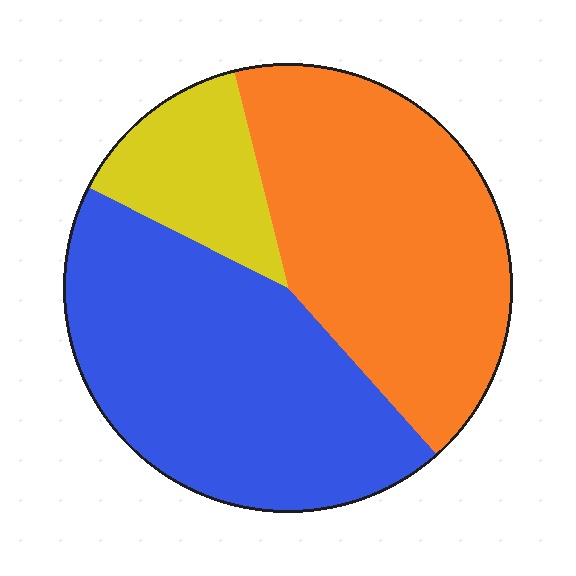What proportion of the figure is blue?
Blue covers 44% of the figure.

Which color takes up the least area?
Yellow, at roughly 15%.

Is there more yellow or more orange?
Orange.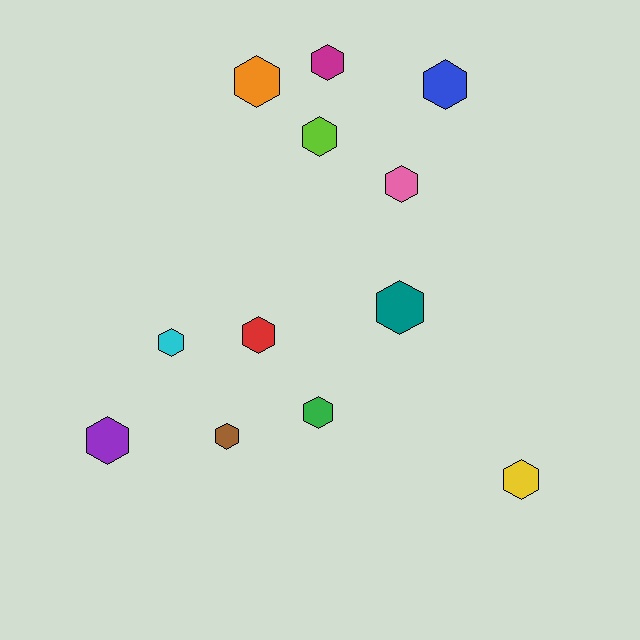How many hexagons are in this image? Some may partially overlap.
There are 12 hexagons.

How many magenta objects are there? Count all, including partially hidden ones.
There is 1 magenta object.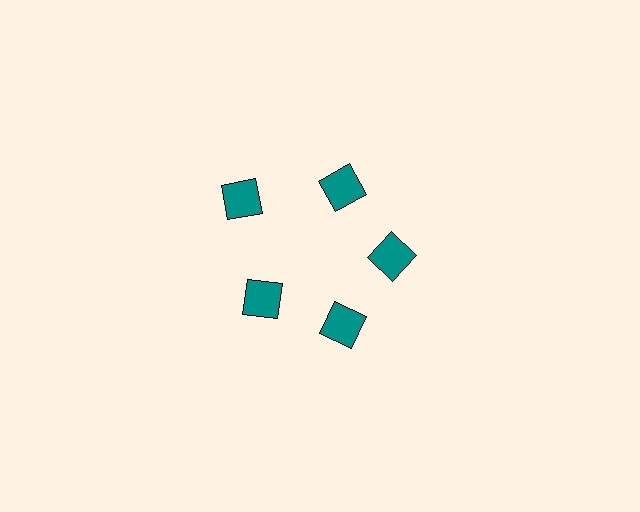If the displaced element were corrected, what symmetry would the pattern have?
It would have 5-fold rotational symmetry — the pattern would map onto itself every 72 degrees.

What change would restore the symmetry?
The symmetry would be restored by moving it inward, back onto the ring so that all 5 diamonds sit at equal angles and equal distance from the center.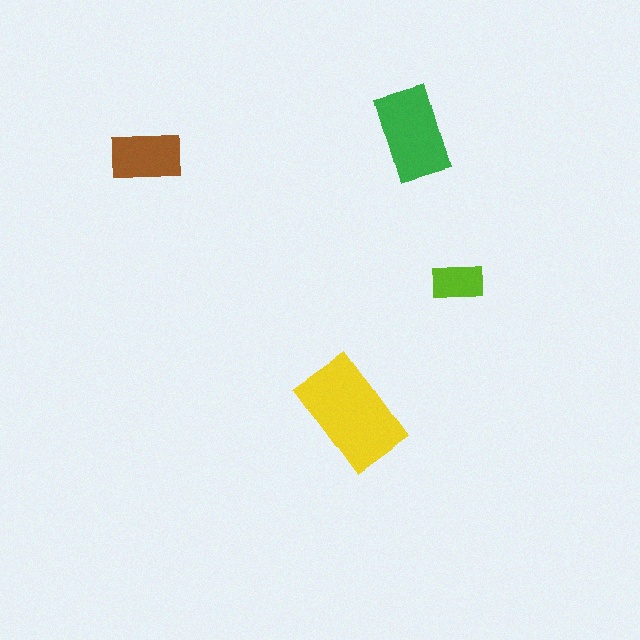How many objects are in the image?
There are 4 objects in the image.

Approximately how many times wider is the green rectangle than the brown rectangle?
About 1.5 times wider.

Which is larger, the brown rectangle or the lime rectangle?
The brown one.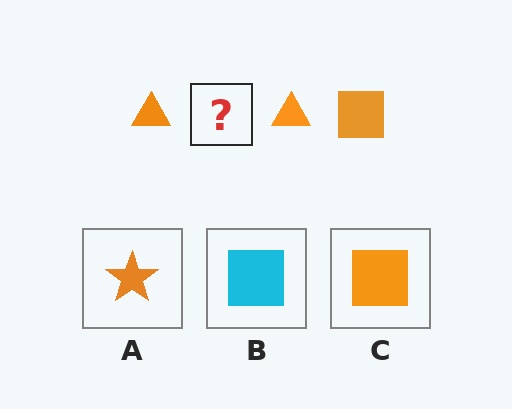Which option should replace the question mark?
Option C.